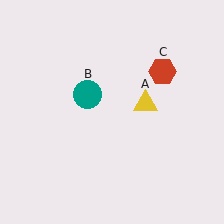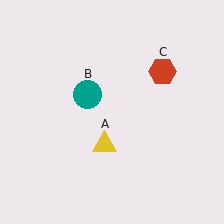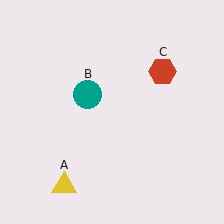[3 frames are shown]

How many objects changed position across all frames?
1 object changed position: yellow triangle (object A).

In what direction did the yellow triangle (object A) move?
The yellow triangle (object A) moved down and to the left.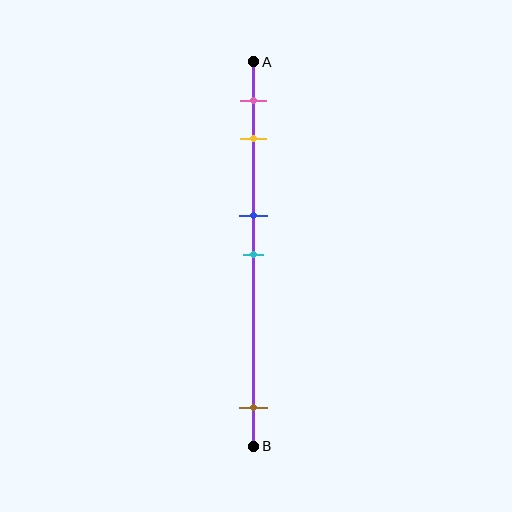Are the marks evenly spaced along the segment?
No, the marks are not evenly spaced.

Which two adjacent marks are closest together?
The blue and cyan marks are the closest adjacent pair.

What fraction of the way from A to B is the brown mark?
The brown mark is approximately 90% (0.9) of the way from A to B.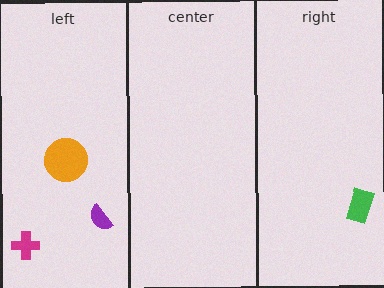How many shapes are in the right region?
1.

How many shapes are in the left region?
3.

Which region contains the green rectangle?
The right region.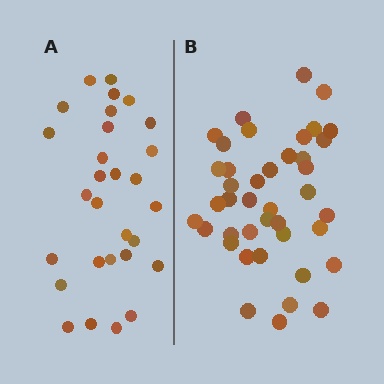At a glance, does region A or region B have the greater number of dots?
Region B (the right region) has more dots.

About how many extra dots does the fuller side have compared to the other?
Region B has roughly 12 or so more dots than region A.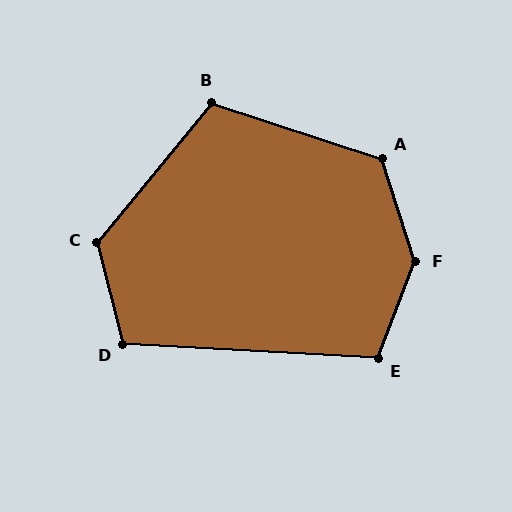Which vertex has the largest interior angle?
F, at approximately 141 degrees.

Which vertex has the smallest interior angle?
D, at approximately 107 degrees.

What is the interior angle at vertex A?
Approximately 126 degrees (obtuse).